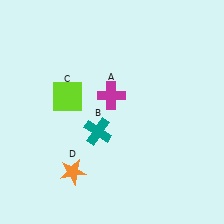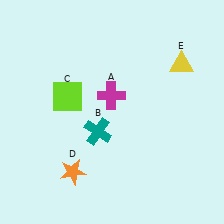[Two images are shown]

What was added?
A yellow triangle (E) was added in Image 2.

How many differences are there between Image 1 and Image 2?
There is 1 difference between the two images.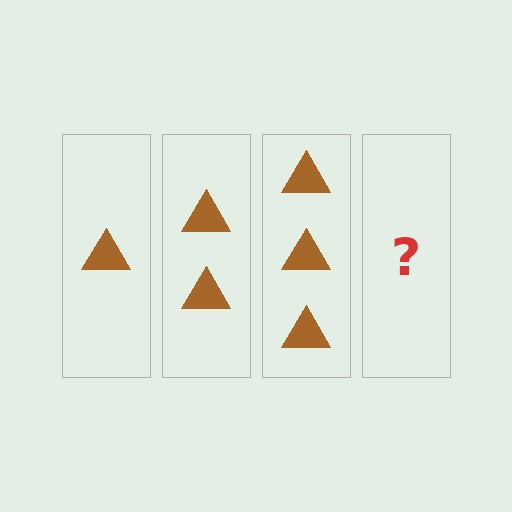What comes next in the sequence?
The next element should be 4 triangles.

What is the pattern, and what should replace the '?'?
The pattern is that each step adds one more triangle. The '?' should be 4 triangles.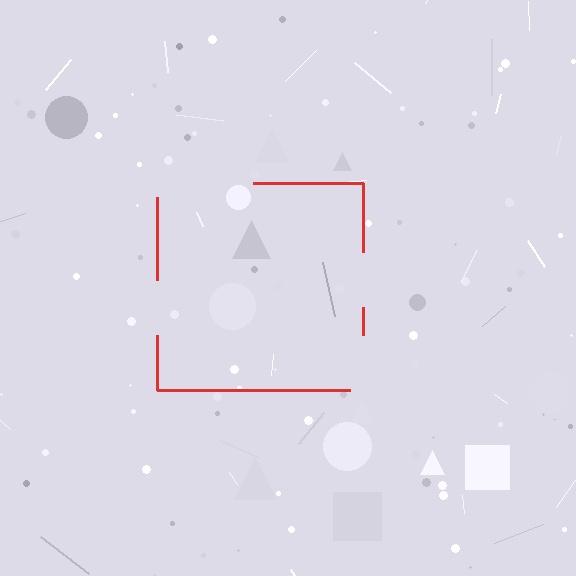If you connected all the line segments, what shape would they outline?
They would outline a square.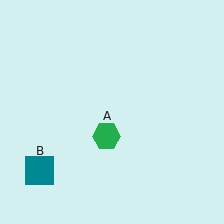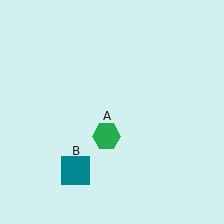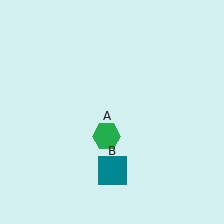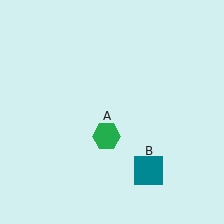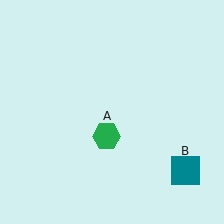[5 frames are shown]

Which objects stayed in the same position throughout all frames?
Green hexagon (object A) remained stationary.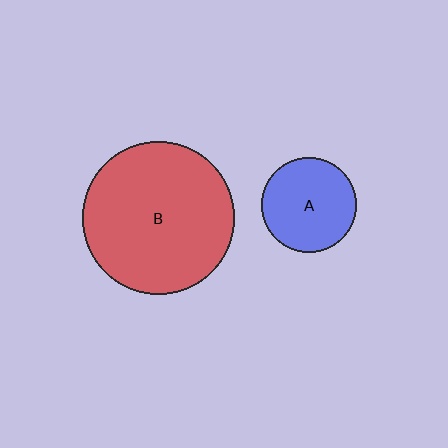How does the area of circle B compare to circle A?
Approximately 2.6 times.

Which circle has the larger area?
Circle B (red).